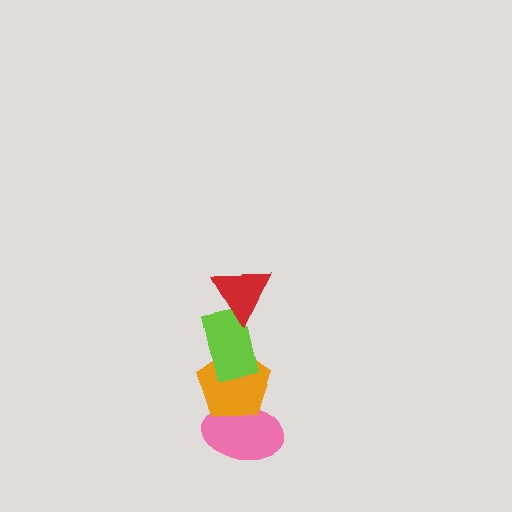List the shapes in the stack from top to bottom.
From top to bottom: the red triangle, the lime rectangle, the orange pentagon, the pink ellipse.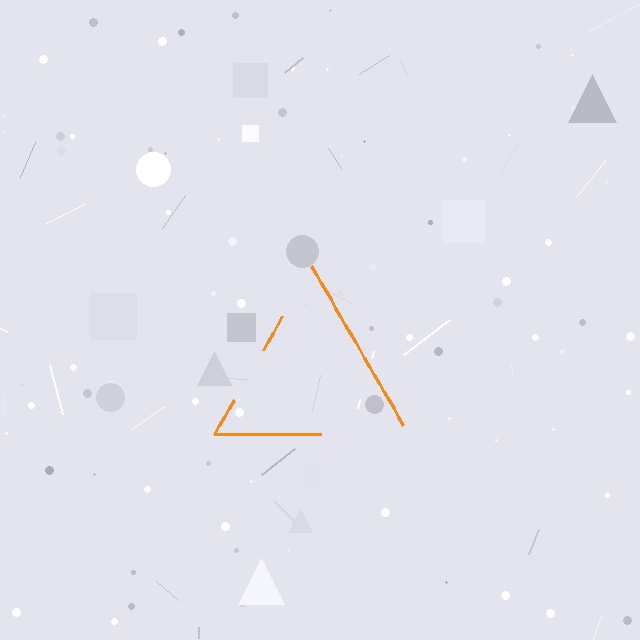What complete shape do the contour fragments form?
The contour fragments form a triangle.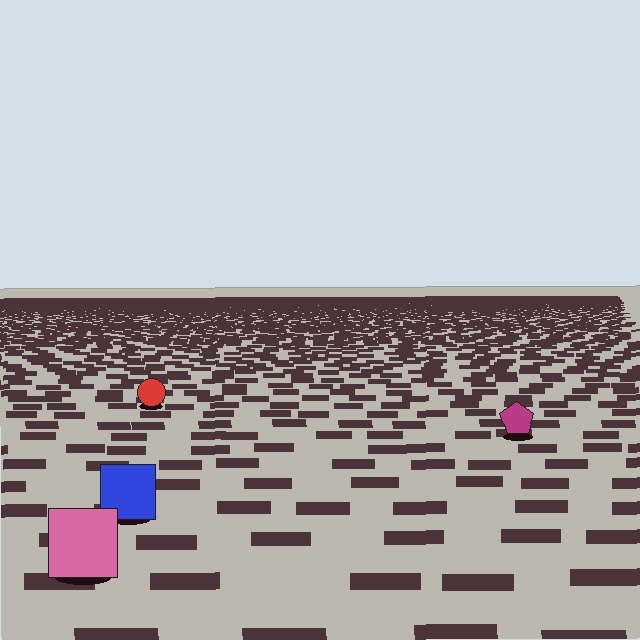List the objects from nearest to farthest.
From nearest to farthest: the pink square, the blue square, the magenta pentagon, the red circle.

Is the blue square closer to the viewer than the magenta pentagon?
Yes. The blue square is closer — you can tell from the texture gradient: the ground texture is coarser near it.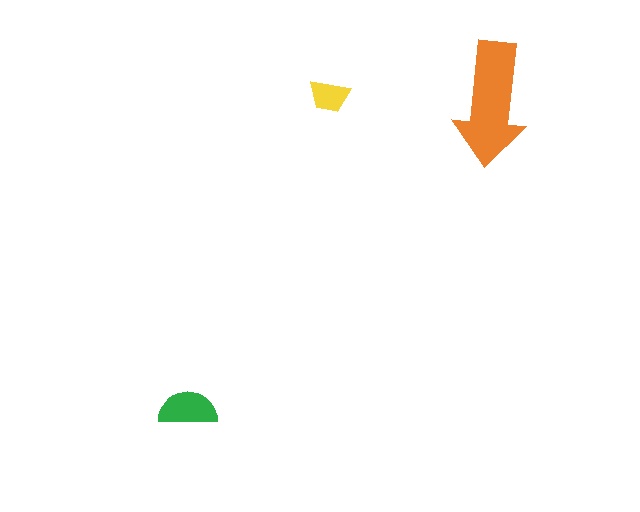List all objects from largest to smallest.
The orange arrow, the green semicircle, the yellow trapezoid.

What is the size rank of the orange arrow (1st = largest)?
1st.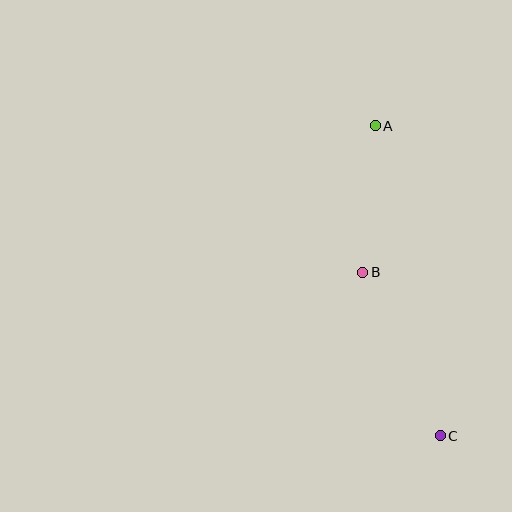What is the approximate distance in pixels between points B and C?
The distance between B and C is approximately 181 pixels.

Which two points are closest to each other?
Points A and B are closest to each other.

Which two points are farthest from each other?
Points A and C are farthest from each other.